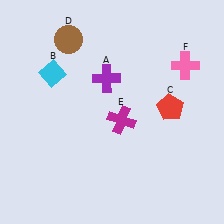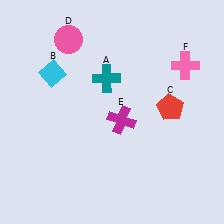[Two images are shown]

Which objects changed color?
A changed from purple to teal. D changed from brown to pink.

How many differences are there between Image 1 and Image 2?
There are 2 differences between the two images.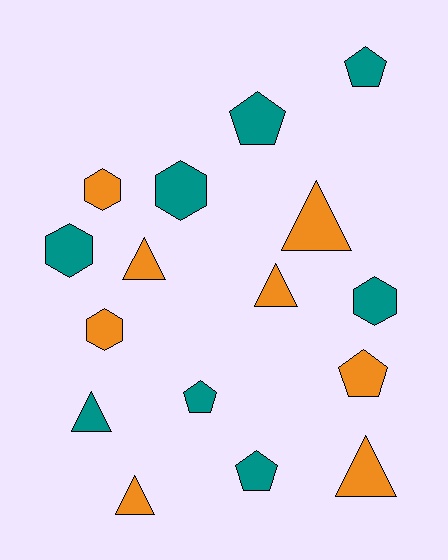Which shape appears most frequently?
Triangle, with 6 objects.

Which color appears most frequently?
Orange, with 8 objects.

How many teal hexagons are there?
There are 3 teal hexagons.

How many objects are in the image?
There are 16 objects.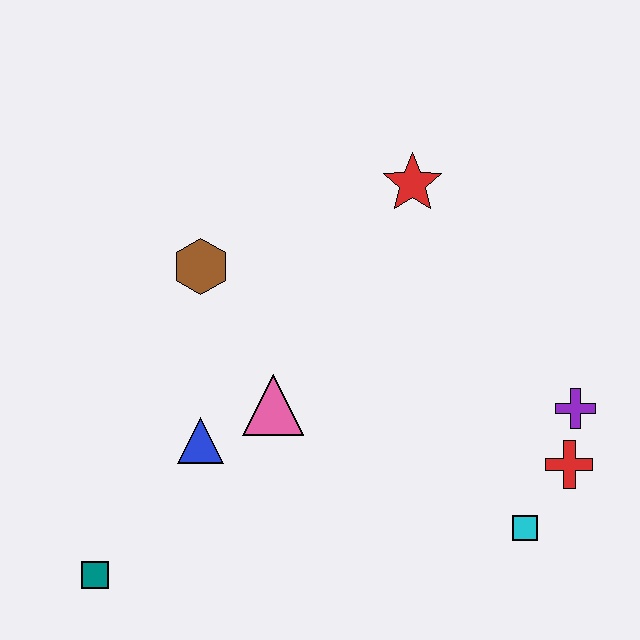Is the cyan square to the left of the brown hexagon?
No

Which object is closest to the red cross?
The purple cross is closest to the red cross.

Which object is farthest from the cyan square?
The teal square is farthest from the cyan square.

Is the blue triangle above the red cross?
Yes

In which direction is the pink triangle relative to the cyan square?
The pink triangle is to the left of the cyan square.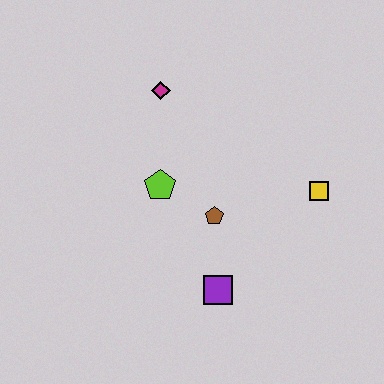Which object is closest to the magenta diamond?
The lime pentagon is closest to the magenta diamond.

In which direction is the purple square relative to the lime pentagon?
The purple square is below the lime pentagon.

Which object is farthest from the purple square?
The magenta diamond is farthest from the purple square.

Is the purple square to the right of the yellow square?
No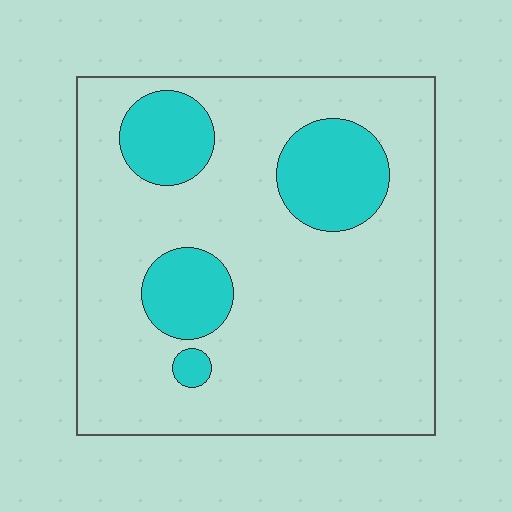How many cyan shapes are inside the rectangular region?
4.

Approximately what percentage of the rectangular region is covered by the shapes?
Approximately 20%.